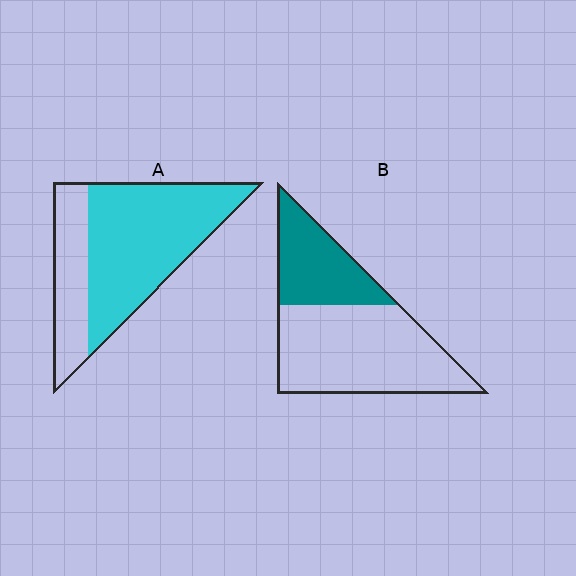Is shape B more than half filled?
No.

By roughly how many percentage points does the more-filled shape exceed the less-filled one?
By roughly 35 percentage points (A over B).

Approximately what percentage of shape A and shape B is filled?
A is approximately 70% and B is approximately 35%.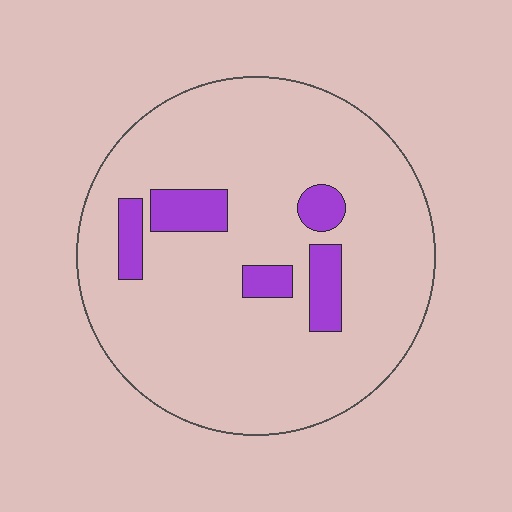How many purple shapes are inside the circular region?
5.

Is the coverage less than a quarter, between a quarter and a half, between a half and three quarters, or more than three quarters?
Less than a quarter.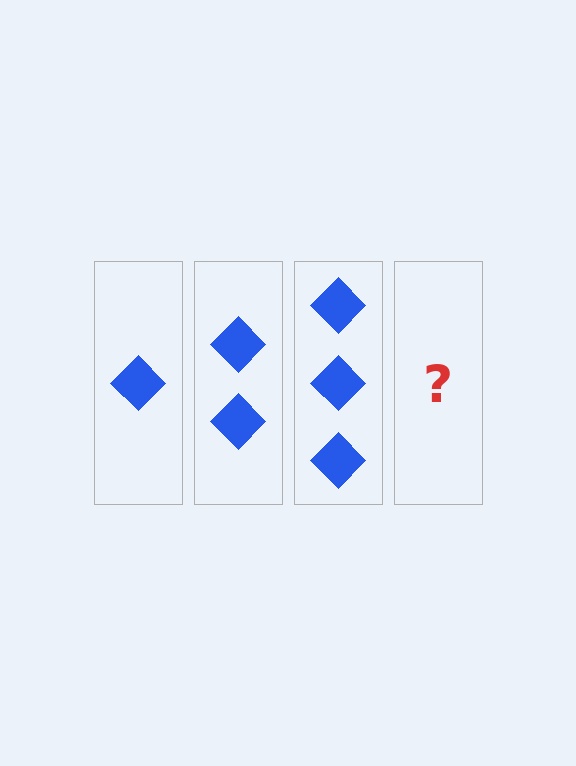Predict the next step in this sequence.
The next step is 4 diamonds.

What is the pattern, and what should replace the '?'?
The pattern is that each step adds one more diamond. The '?' should be 4 diamonds.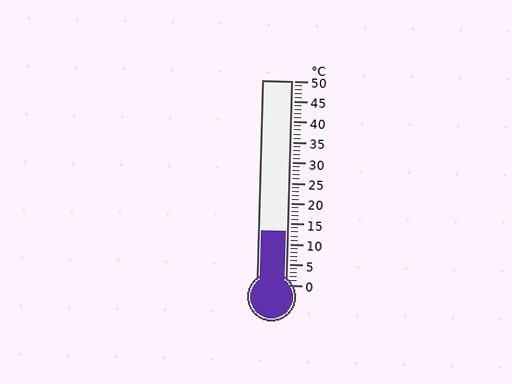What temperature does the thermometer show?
The thermometer shows approximately 13°C.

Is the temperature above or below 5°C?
The temperature is above 5°C.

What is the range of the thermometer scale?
The thermometer scale ranges from 0°C to 50°C.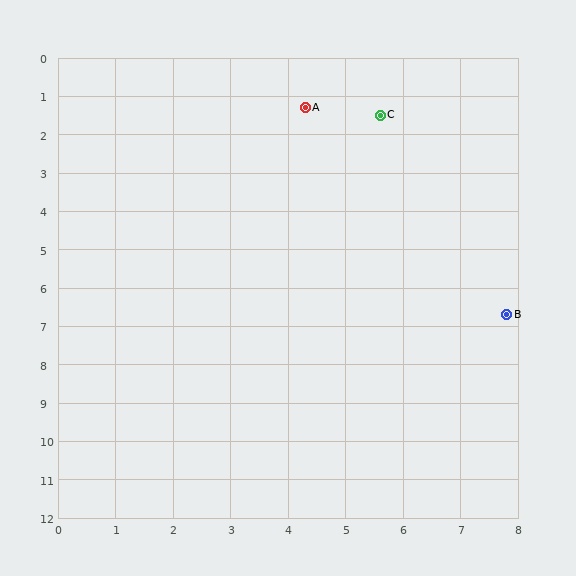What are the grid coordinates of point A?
Point A is at approximately (4.3, 1.3).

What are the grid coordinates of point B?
Point B is at approximately (7.8, 6.7).